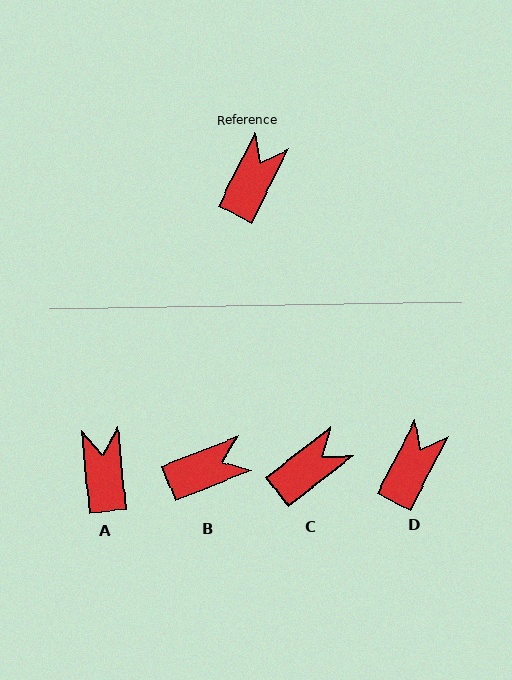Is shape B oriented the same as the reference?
No, it is off by about 42 degrees.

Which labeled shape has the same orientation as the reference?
D.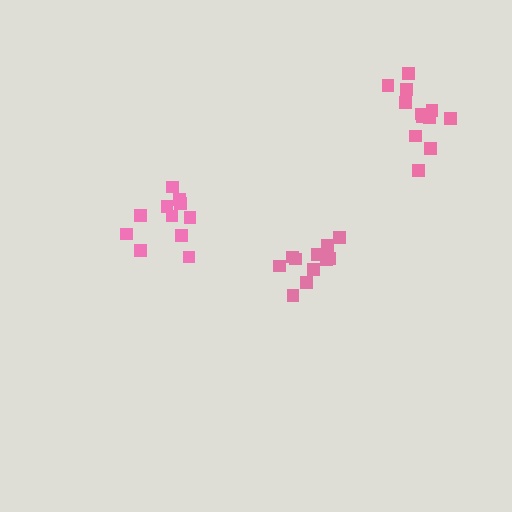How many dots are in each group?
Group 1: 11 dots, Group 2: 11 dots, Group 3: 12 dots (34 total).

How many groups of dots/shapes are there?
There are 3 groups.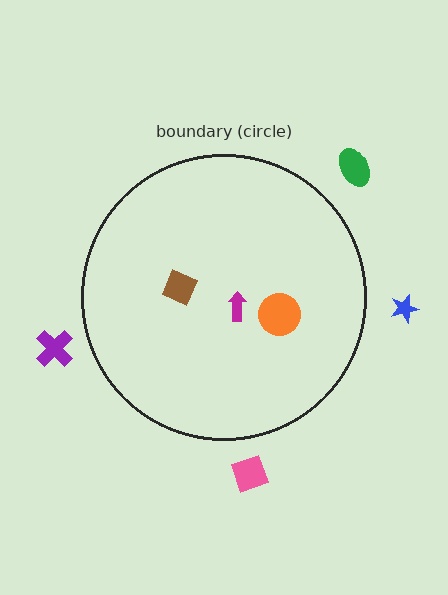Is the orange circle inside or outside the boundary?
Inside.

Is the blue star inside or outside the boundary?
Outside.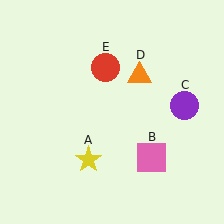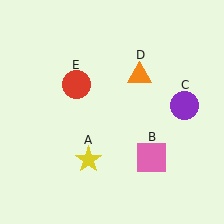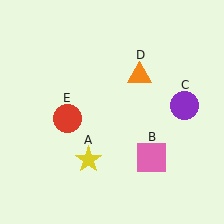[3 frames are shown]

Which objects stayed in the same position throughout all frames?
Yellow star (object A) and pink square (object B) and purple circle (object C) and orange triangle (object D) remained stationary.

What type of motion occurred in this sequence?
The red circle (object E) rotated counterclockwise around the center of the scene.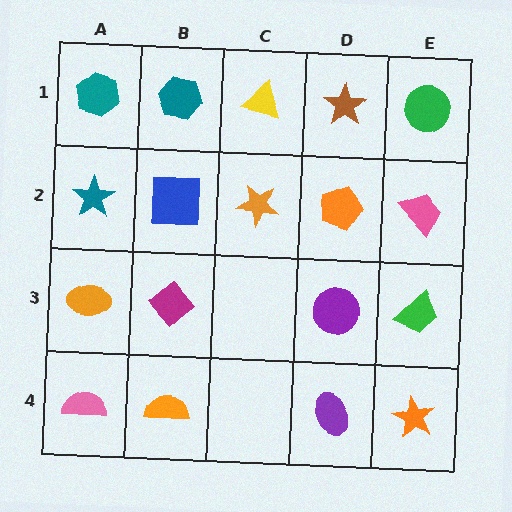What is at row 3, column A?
An orange ellipse.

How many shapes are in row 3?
4 shapes.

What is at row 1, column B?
A teal hexagon.